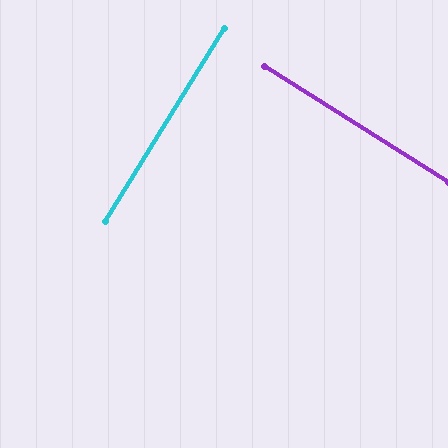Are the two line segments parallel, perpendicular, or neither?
Perpendicular — they meet at approximately 90°.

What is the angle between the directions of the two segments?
Approximately 90 degrees.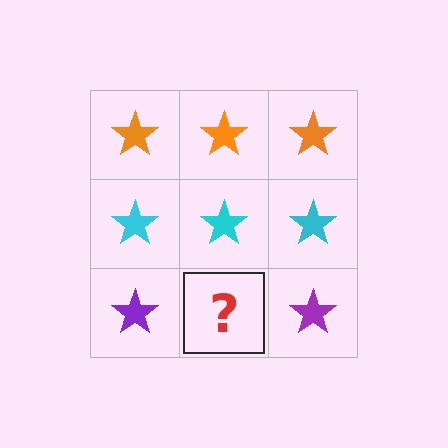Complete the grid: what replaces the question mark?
The question mark should be replaced with a purple star.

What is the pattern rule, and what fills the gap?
The rule is that each row has a consistent color. The gap should be filled with a purple star.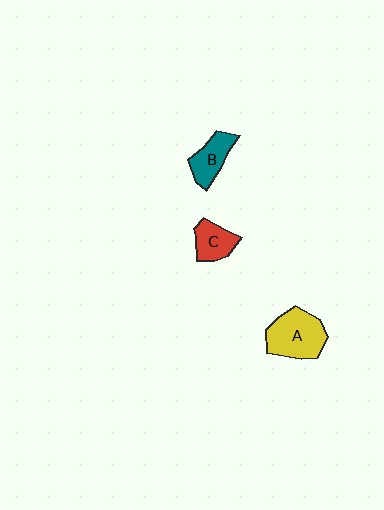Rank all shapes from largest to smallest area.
From largest to smallest: A (yellow), B (teal), C (red).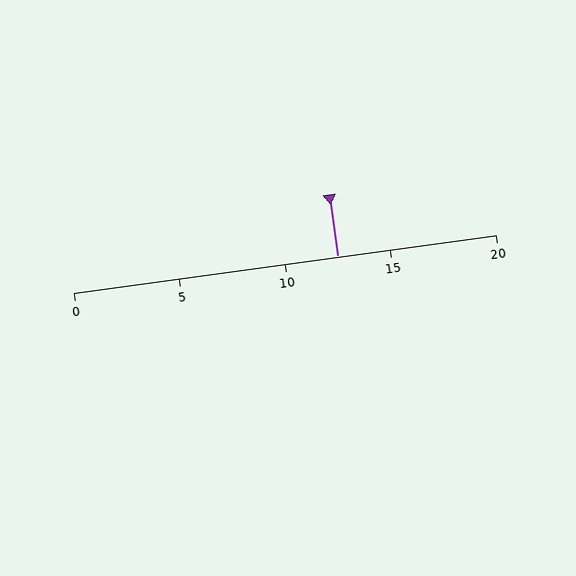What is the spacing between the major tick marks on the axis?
The major ticks are spaced 5 apart.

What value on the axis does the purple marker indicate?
The marker indicates approximately 12.5.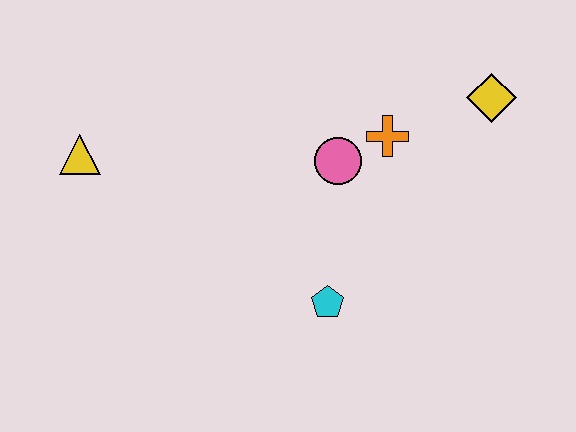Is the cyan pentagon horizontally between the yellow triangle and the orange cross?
Yes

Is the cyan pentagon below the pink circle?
Yes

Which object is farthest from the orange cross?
The yellow triangle is farthest from the orange cross.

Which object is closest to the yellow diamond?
The orange cross is closest to the yellow diamond.